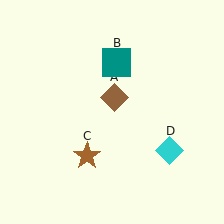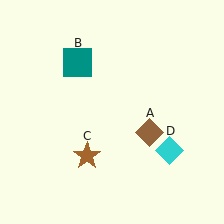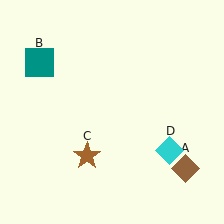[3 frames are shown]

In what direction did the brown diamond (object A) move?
The brown diamond (object A) moved down and to the right.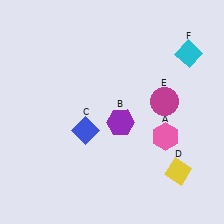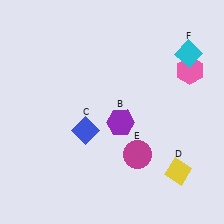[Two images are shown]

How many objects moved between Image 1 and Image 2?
2 objects moved between the two images.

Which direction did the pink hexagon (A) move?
The pink hexagon (A) moved up.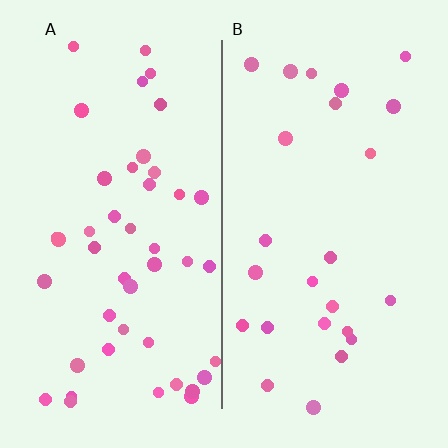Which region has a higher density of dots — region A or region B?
A (the left).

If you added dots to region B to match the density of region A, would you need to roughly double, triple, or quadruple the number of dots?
Approximately double.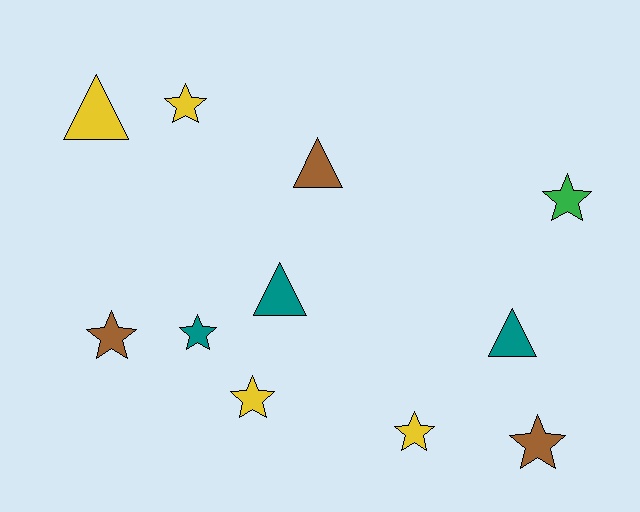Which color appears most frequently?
Yellow, with 4 objects.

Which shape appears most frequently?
Star, with 7 objects.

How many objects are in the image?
There are 11 objects.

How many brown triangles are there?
There is 1 brown triangle.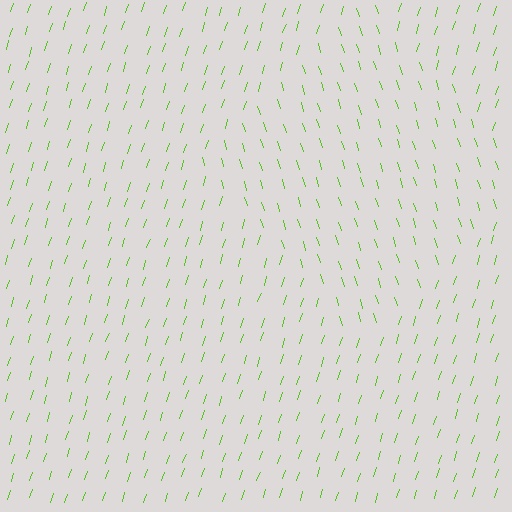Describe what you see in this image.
The image is filled with small lime line segments. A diamond region in the image has lines oriented differently from the surrounding lines, creating a visible texture boundary.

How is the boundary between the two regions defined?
The boundary is defined purely by a change in line orientation (approximately 35 degrees difference). All lines are the same color and thickness.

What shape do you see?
I see a diamond.